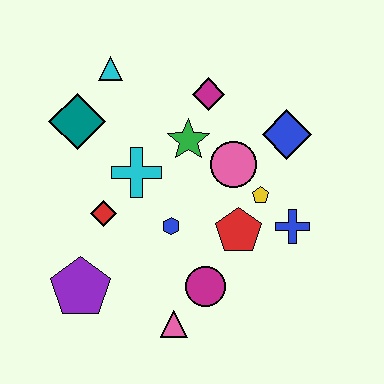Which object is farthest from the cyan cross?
The blue cross is farthest from the cyan cross.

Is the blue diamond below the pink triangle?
No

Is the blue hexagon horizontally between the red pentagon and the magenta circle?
No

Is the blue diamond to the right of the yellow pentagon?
Yes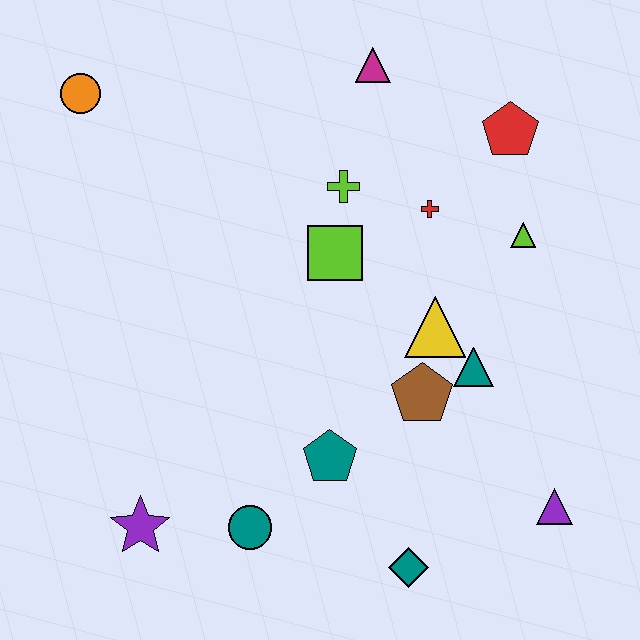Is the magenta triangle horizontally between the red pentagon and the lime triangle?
No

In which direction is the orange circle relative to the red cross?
The orange circle is to the left of the red cross.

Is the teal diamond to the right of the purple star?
Yes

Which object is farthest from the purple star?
The red pentagon is farthest from the purple star.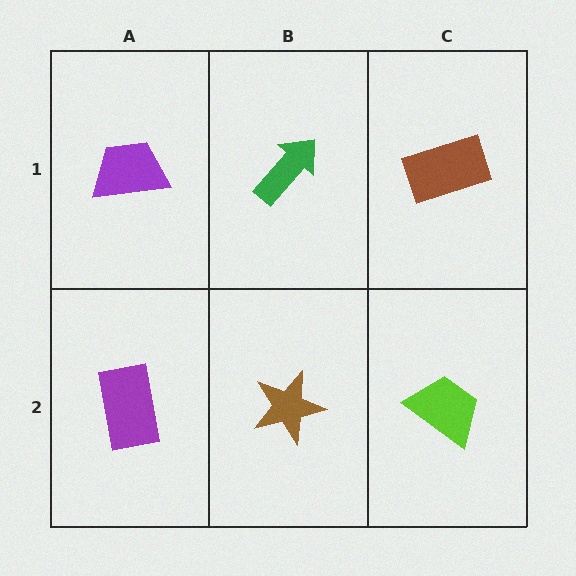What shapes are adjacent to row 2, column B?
A green arrow (row 1, column B), a purple rectangle (row 2, column A), a lime trapezoid (row 2, column C).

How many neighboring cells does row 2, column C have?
2.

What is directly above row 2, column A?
A purple trapezoid.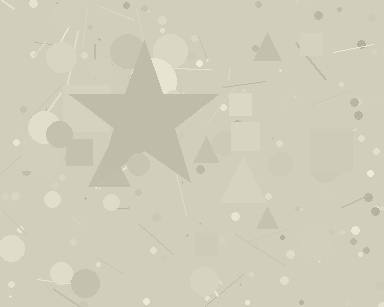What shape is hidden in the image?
A star is hidden in the image.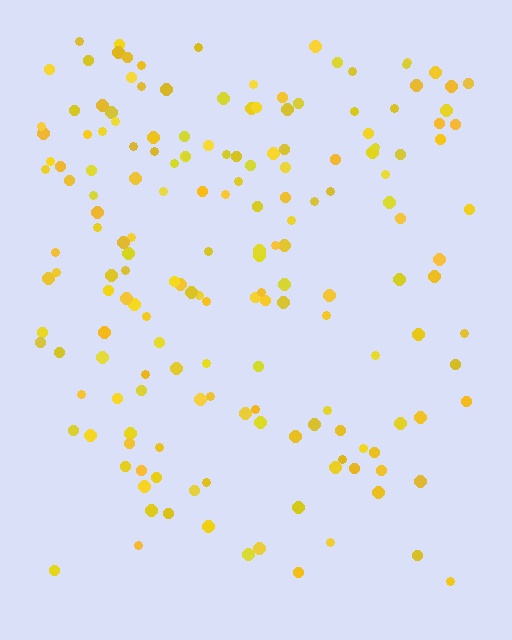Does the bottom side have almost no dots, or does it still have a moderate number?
Still a moderate number, just noticeably fewer than the top.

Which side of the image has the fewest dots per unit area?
The bottom.